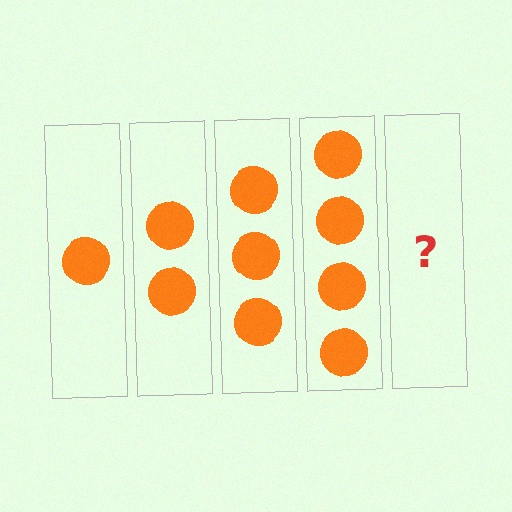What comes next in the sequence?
The next element should be 5 circles.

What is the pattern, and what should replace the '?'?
The pattern is that each step adds one more circle. The '?' should be 5 circles.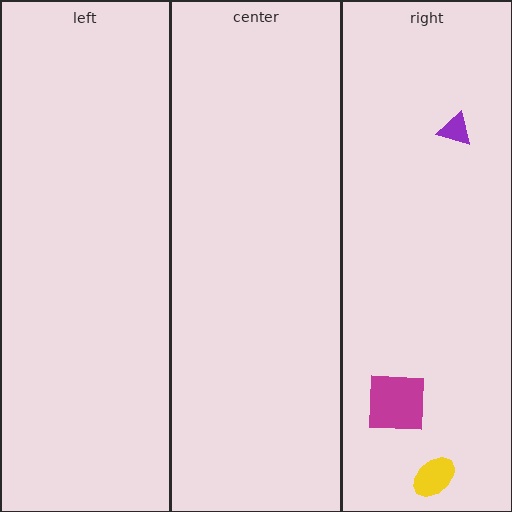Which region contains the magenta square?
The right region.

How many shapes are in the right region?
3.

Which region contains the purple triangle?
The right region.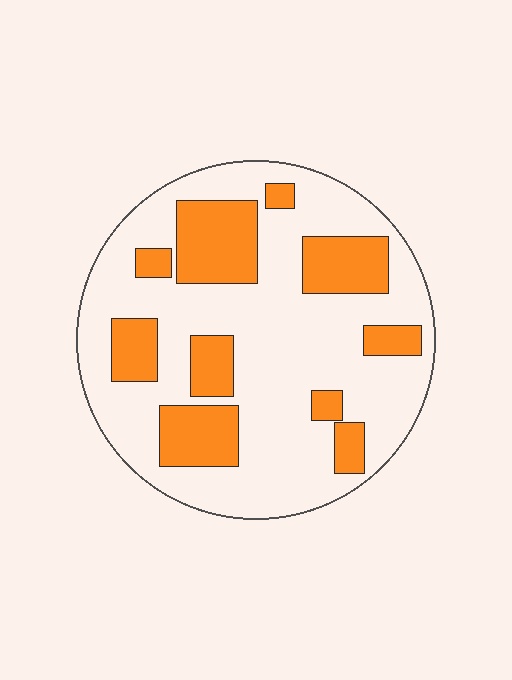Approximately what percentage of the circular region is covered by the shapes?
Approximately 30%.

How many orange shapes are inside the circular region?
10.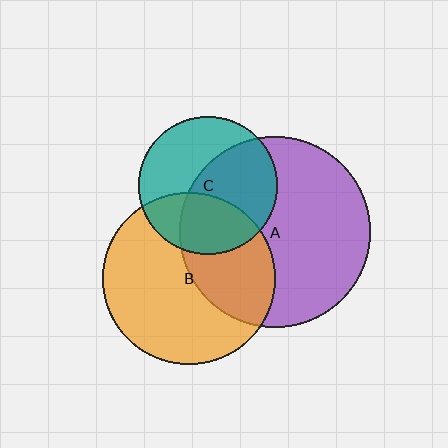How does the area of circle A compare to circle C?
Approximately 1.9 times.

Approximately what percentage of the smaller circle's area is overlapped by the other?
Approximately 35%.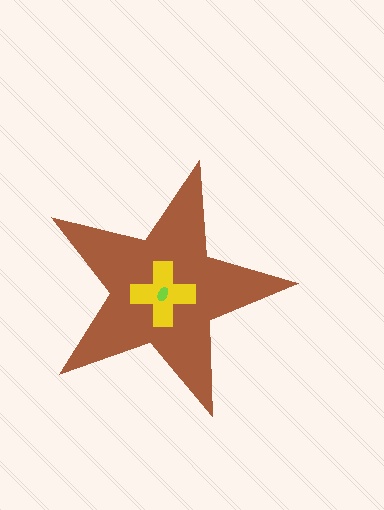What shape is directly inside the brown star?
The yellow cross.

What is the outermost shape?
The brown star.